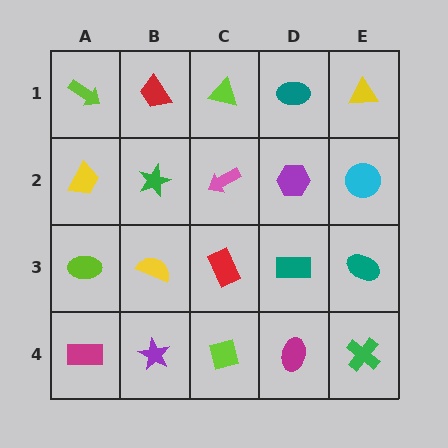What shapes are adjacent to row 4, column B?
A yellow semicircle (row 3, column B), a magenta rectangle (row 4, column A), a lime square (row 4, column C).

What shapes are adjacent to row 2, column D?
A teal ellipse (row 1, column D), a teal rectangle (row 3, column D), a pink arrow (row 2, column C), a cyan circle (row 2, column E).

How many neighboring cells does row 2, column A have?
3.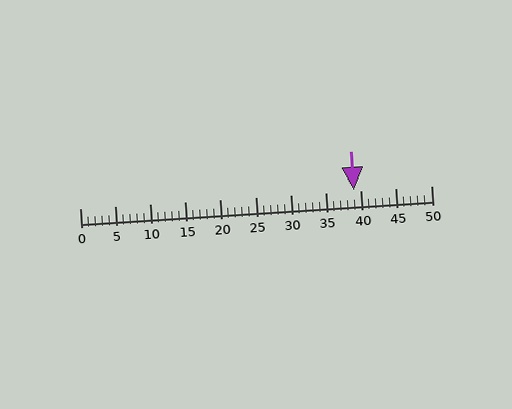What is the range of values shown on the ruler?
The ruler shows values from 0 to 50.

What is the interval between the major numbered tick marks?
The major tick marks are spaced 5 units apart.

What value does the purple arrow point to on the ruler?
The purple arrow points to approximately 39.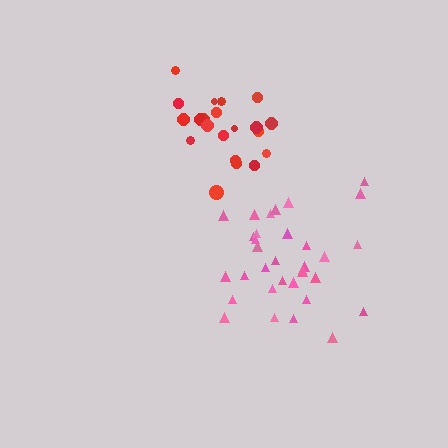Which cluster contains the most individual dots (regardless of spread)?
Pink (33).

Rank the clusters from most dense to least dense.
red, pink.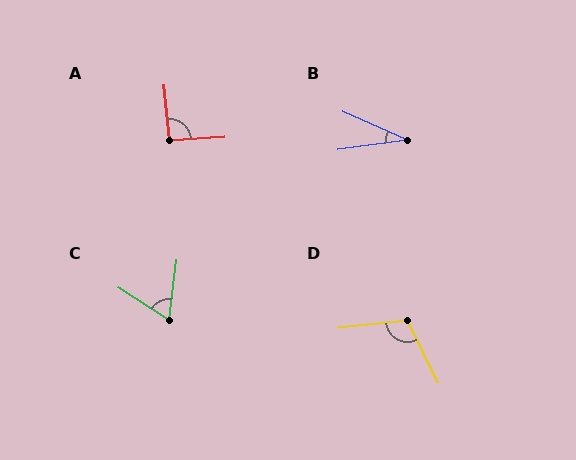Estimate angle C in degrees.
Approximately 64 degrees.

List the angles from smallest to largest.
B (32°), C (64°), A (92°), D (110°).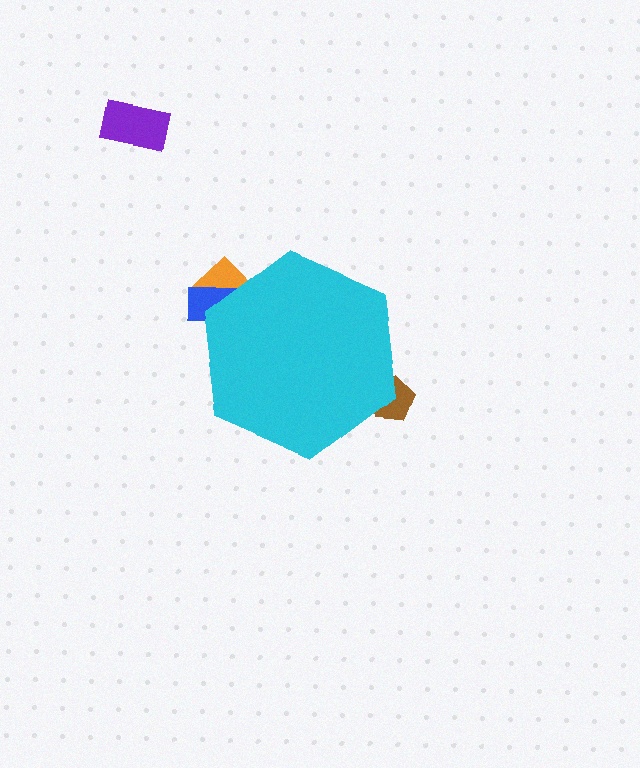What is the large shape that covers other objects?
A cyan hexagon.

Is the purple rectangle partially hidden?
No, the purple rectangle is fully visible.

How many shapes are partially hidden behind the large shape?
3 shapes are partially hidden.